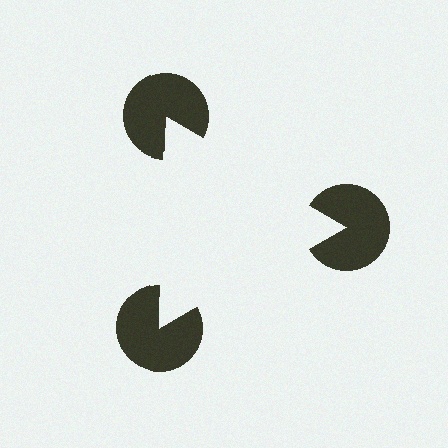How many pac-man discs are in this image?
There are 3 — one at each vertex of the illusory triangle.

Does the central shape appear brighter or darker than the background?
It typically appears slightly brighter than the background, even though no actual brightness change is drawn.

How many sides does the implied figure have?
3 sides.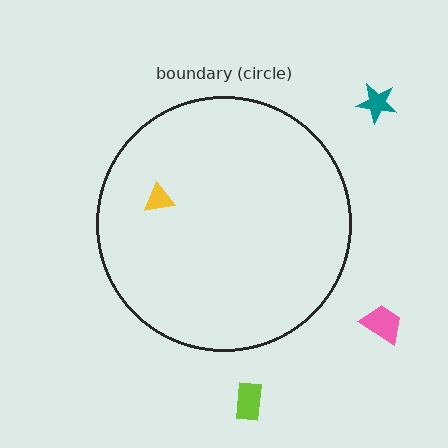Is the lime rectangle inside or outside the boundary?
Outside.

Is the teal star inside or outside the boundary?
Outside.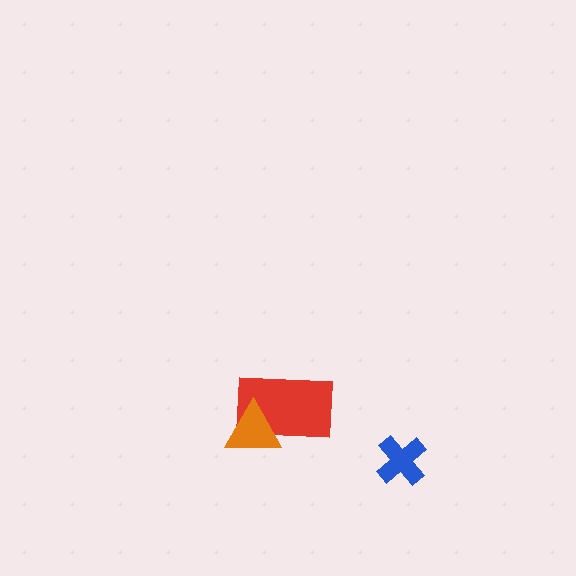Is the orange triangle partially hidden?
No, no other shape covers it.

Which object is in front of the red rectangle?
The orange triangle is in front of the red rectangle.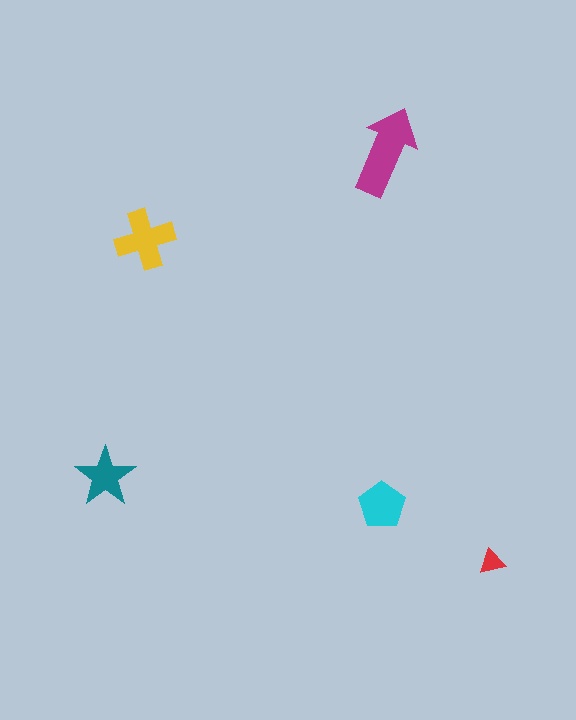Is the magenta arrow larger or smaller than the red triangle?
Larger.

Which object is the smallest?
The red triangle.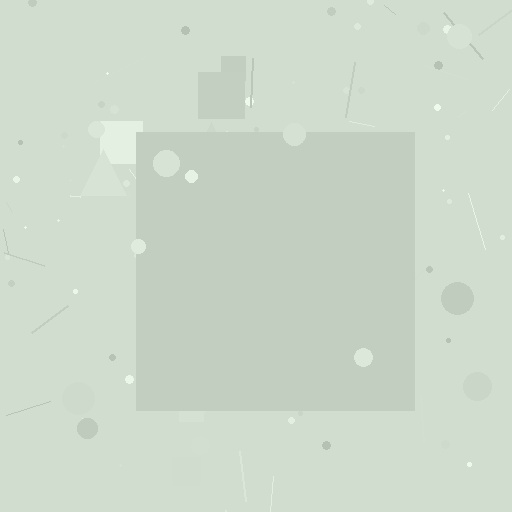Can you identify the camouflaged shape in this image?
The camouflaged shape is a square.